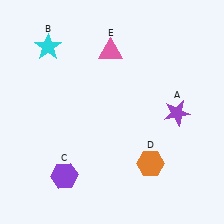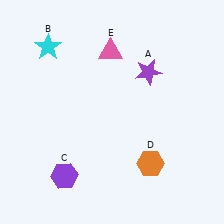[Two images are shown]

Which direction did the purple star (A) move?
The purple star (A) moved up.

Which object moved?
The purple star (A) moved up.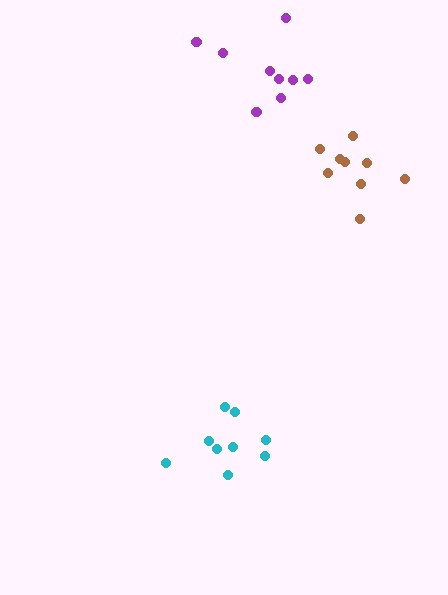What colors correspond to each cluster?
The clusters are colored: brown, purple, cyan.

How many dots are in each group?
Group 1: 9 dots, Group 2: 9 dots, Group 3: 9 dots (27 total).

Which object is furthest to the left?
The cyan cluster is leftmost.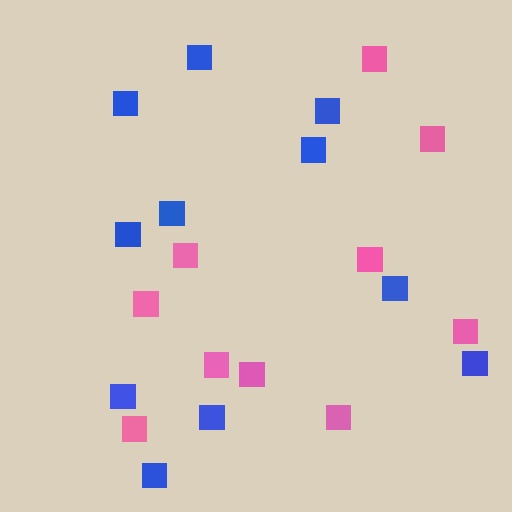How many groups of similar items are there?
There are 2 groups: one group of blue squares (11) and one group of pink squares (10).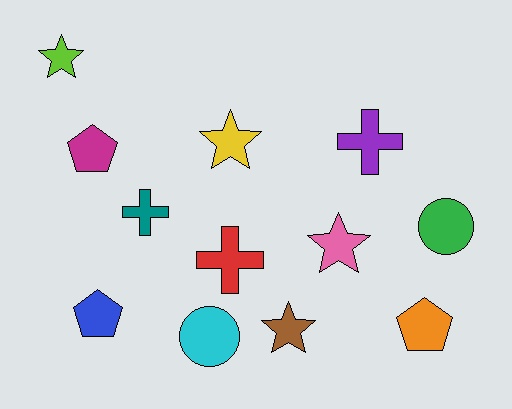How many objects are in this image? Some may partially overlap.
There are 12 objects.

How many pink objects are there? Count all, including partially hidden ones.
There is 1 pink object.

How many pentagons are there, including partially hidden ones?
There are 3 pentagons.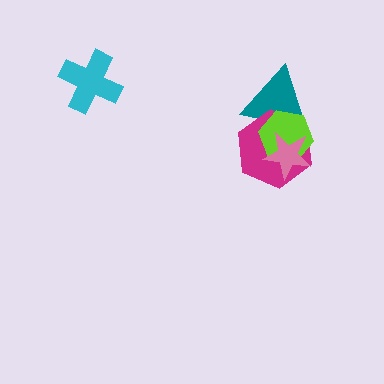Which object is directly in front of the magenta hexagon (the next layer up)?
The lime hexagon is directly in front of the magenta hexagon.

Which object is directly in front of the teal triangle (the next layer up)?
The magenta hexagon is directly in front of the teal triangle.